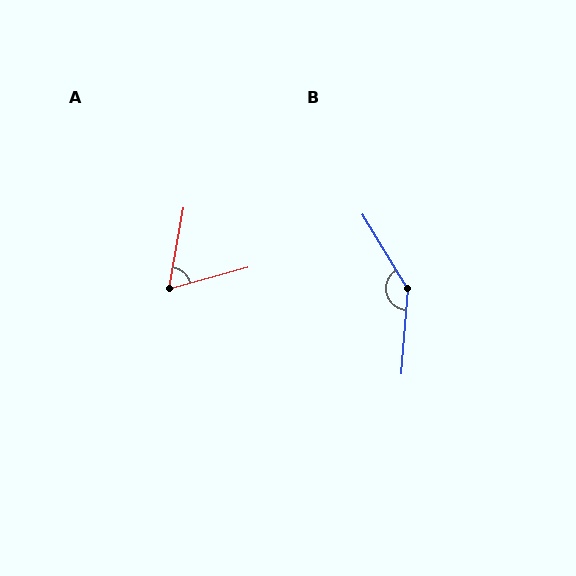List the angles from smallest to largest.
A (65°), B (144°).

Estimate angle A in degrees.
Approximately 65 degrees.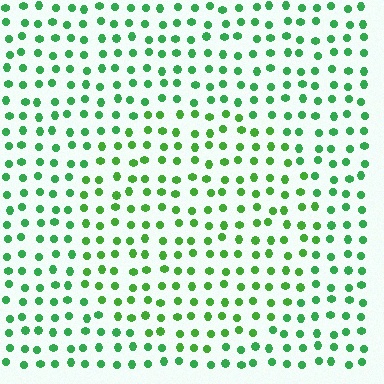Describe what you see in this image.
The image is filled with small green elements in a uniform arrangement. A circle-shaped region is visible where the elements are tinted to a slightly different hue, forming a subtle color boundary.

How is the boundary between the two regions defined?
The boundary is defined purely by a slight shift in hue (about 21 degrees). Spacing, size, and orientation are identical on both sides.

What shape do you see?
I see a circle.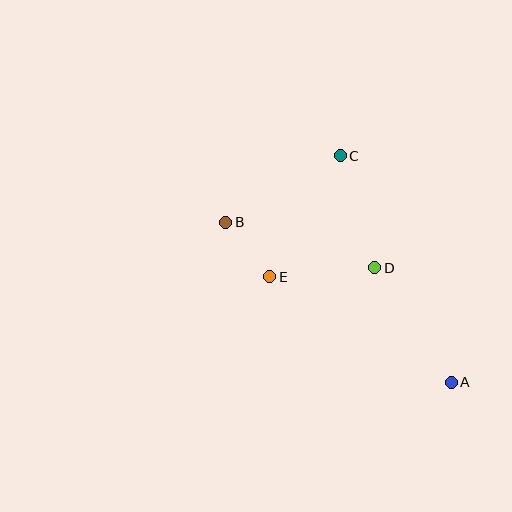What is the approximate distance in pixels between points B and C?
The distance between B and C is approximately 132 pixels.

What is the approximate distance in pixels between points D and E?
The distance between D and E is approximately 106 pixels.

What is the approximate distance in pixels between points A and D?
The distance between A and D is approximately 138 pixels.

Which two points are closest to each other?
Points B and E are closest to each other.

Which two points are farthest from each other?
Points A and B are farthest from each other.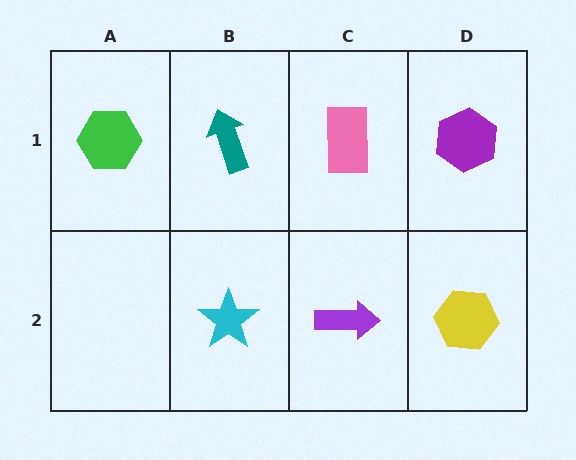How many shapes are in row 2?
3 shapes.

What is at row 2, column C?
A purple arrow.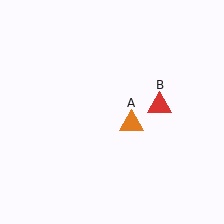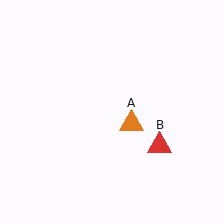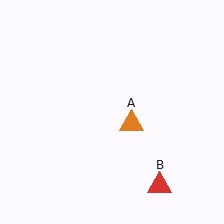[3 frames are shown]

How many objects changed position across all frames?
1 object changed position: red triangle (object B).